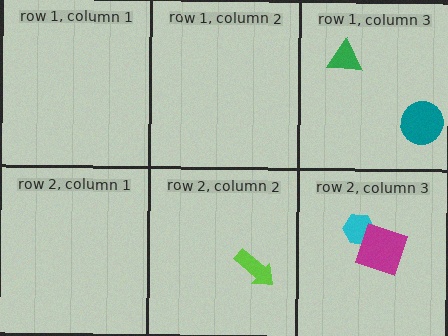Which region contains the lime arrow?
The row 2, column 2 region.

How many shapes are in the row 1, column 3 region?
2.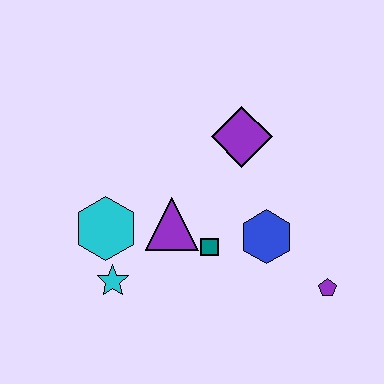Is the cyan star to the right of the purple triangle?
No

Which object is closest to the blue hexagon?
The teal square is closest to the blue hexagon.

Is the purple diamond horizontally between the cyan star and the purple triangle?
No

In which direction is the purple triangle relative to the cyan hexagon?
The purple triangle is to the right of the cyan hexagon.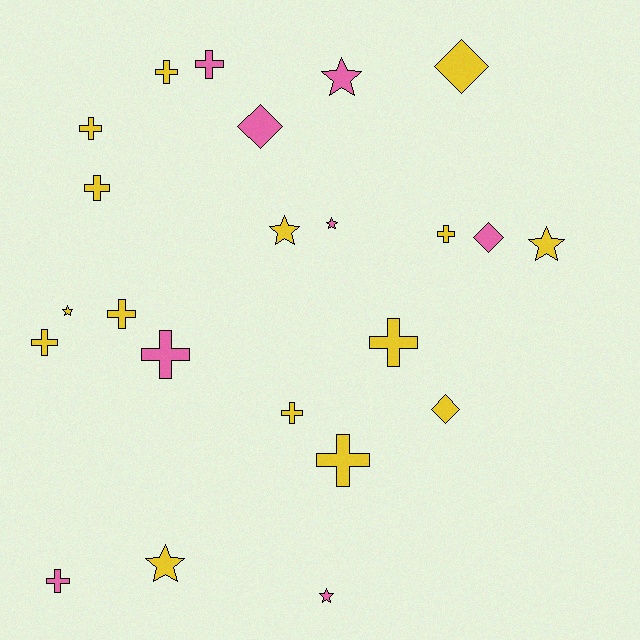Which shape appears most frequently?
Cross, with 12 objects.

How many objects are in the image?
There are 23 objects.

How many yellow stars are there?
There are 4 yellow stars.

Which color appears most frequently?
Yellow, with 15 objects.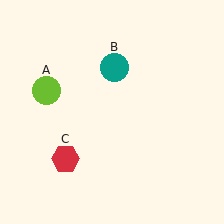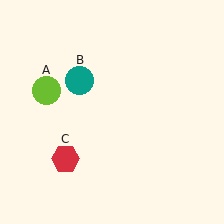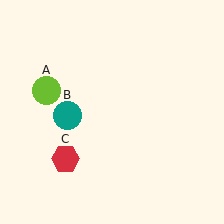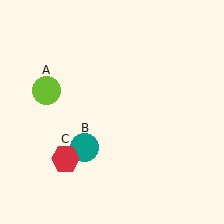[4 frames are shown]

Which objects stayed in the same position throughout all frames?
Lime circle (object A) and red hexagon (object C) remained stationary.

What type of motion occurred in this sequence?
The teal circle (object B) rotated counterclockwise around the center of the scene.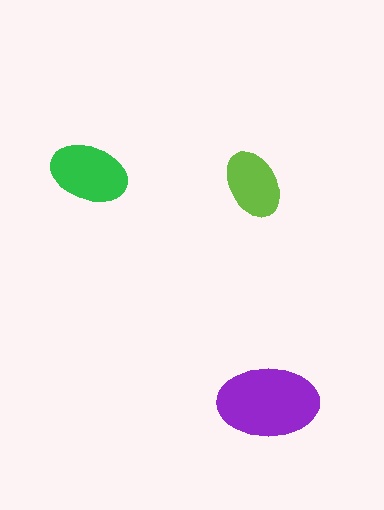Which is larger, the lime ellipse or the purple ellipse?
The purple one.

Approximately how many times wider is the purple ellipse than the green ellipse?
About 1.5 times wider.